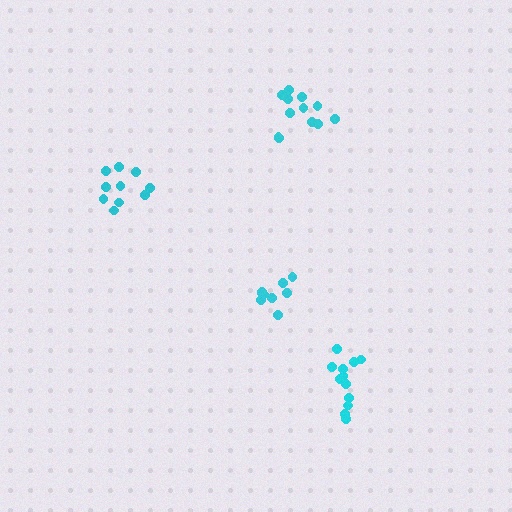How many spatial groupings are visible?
There are 4 spatial groupings.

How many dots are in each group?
Group 1: 12 dots, Group 2: 9 dots, Group 3: 10 dots, Group 4: 12 dots (43 total).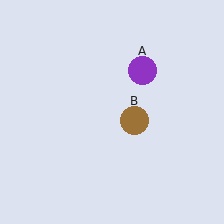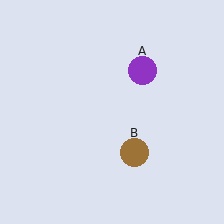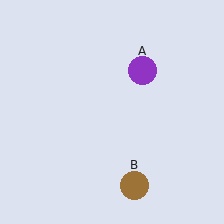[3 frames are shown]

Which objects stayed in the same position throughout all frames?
Purple circle (object A) remained stationary.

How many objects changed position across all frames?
1 object changed position: brown circle (object B).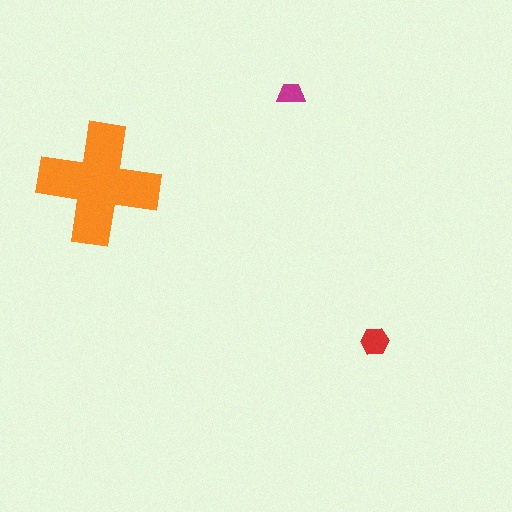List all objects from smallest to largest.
The magenta trapezoid, the red hexagon, the orange cross.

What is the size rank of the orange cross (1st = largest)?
1st.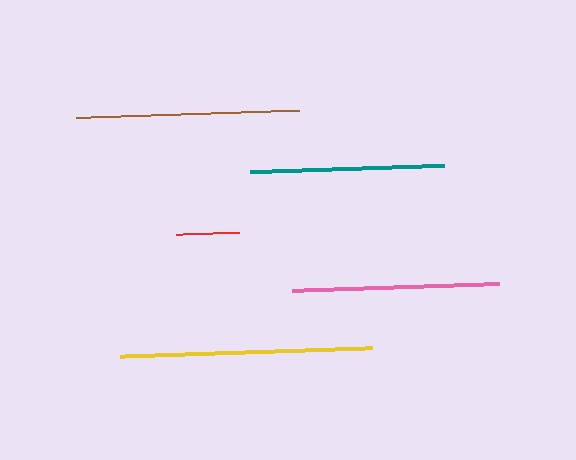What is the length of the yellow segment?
The yellow segment is approximately 252 pixels long.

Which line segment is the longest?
The yellow line is the longest at approximately 252 pixels.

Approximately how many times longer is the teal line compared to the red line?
The teal line is approximately 3.1 times the length of the red line.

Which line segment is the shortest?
The red line is the shortest at approximately 63 pixels.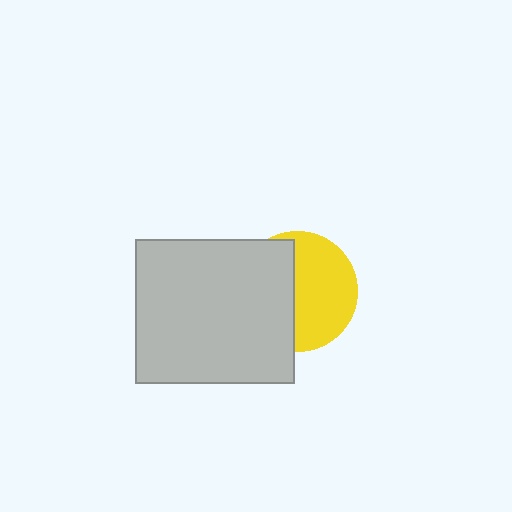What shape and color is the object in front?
The object in front is a light gray rectangle.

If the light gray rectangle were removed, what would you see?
You would see the complete yellow circle.